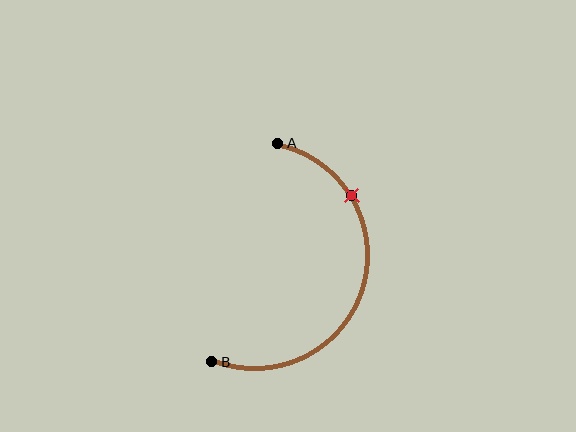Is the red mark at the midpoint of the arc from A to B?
No. The red mark lies on the arc but is closer to endpoint A. The arc midpoint would be at the point on the curve equidistant along the arc from both A and B.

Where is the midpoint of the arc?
The arc midpoint is the point on the curve farthest from the straight line joining A and B. It sits to the right of that line.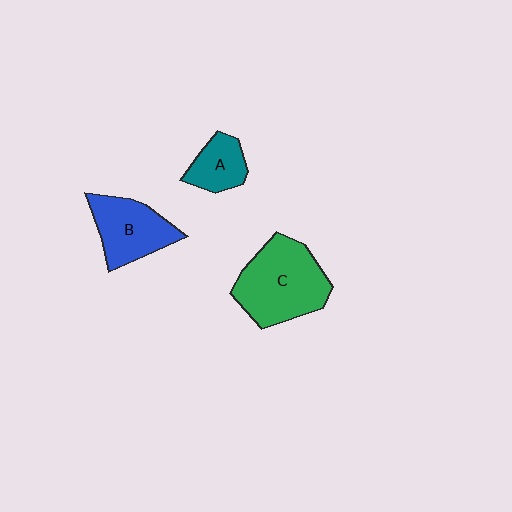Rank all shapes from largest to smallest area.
From largest to smallest: C (green), B (blue), A (teal).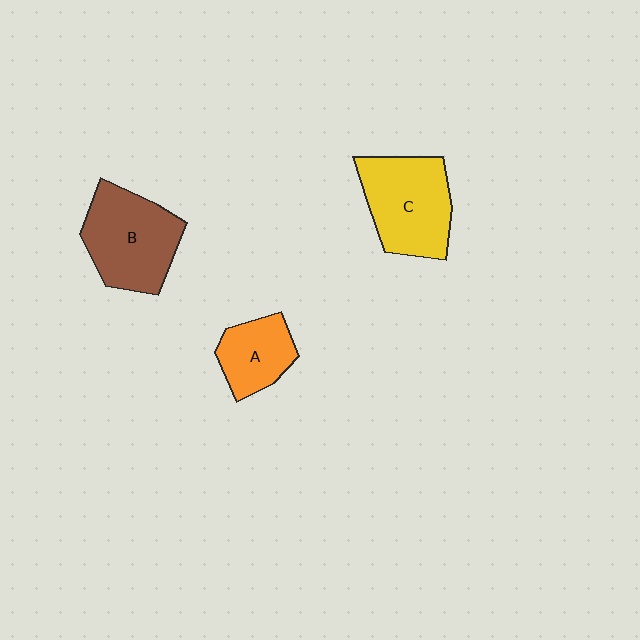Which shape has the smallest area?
Shape A (orange).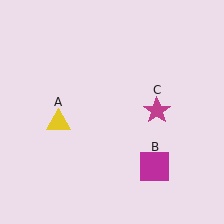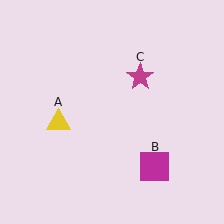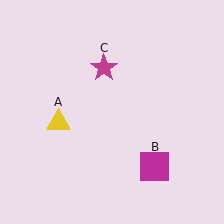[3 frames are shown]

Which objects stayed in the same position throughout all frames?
Yellow triangle (object A) and magenta square (object B) remained stationary.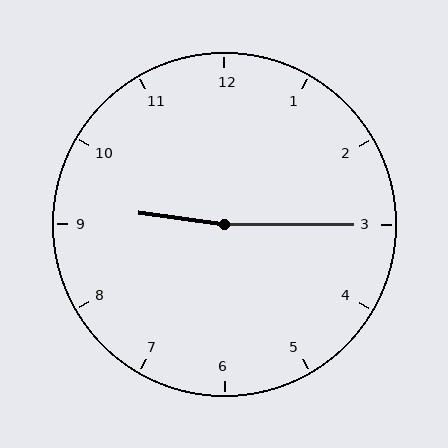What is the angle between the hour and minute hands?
Approximately 172 degrees.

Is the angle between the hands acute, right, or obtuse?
It is obtuse.